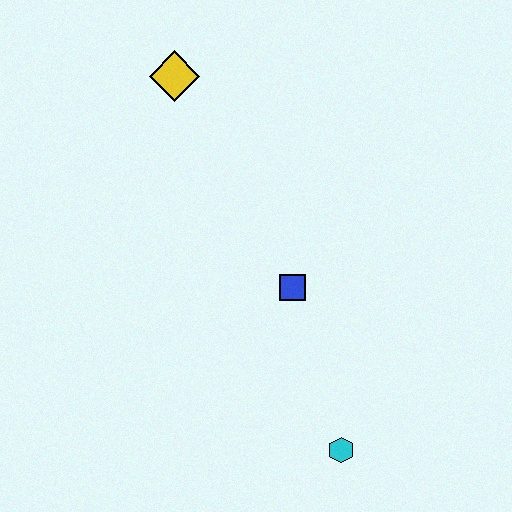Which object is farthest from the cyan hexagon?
The yellow diamond is farthest from the cyan hexagon.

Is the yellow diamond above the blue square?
Yes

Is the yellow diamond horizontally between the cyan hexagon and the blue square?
No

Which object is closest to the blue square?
The cyan hexagon is closest to the blue square.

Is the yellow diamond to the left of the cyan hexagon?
Yes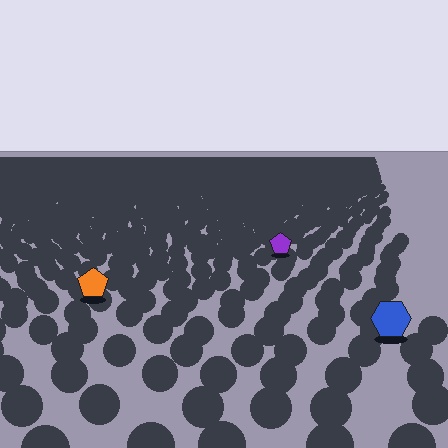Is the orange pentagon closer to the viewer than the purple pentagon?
Yes. The orange pentagon is closer — you can tell from the texture gradient: the ground texture is coarser near it.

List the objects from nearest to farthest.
From nearest to farthest: the blue hexagon, the orange pentagon, the purple pentagon.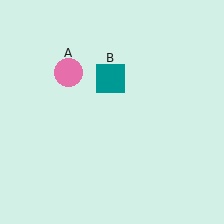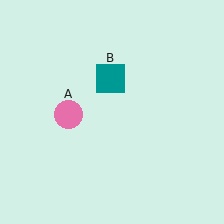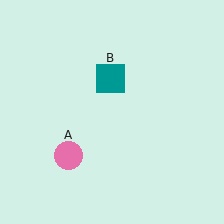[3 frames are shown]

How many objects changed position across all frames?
1 object changed position: pink circle (object A).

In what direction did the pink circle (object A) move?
The pink circle (object A) moved down.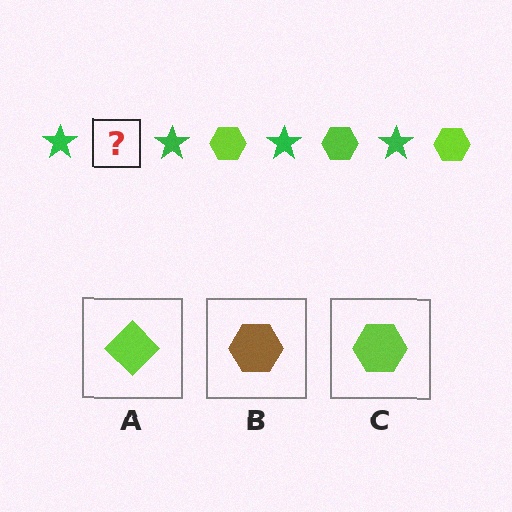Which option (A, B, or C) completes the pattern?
C.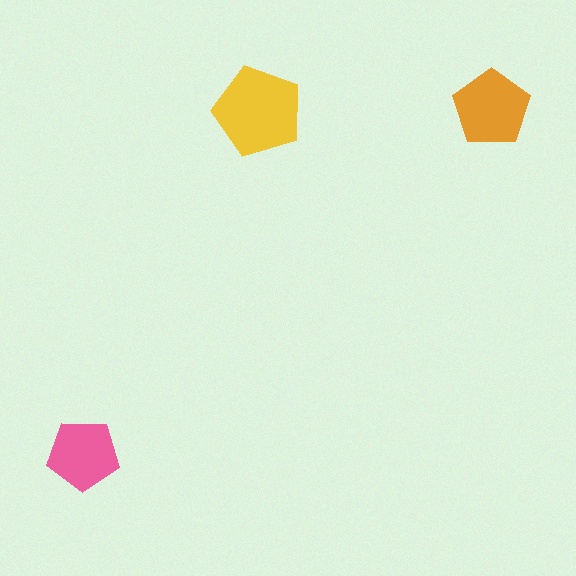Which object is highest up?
The orange pentagon is topmost.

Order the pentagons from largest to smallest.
the yellow one, the orange one, the pink one.